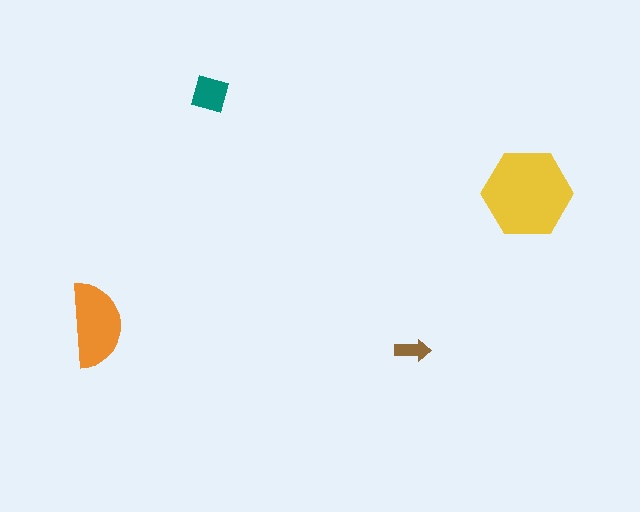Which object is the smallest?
The brown arrow.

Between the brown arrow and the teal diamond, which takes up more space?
The teal diamond.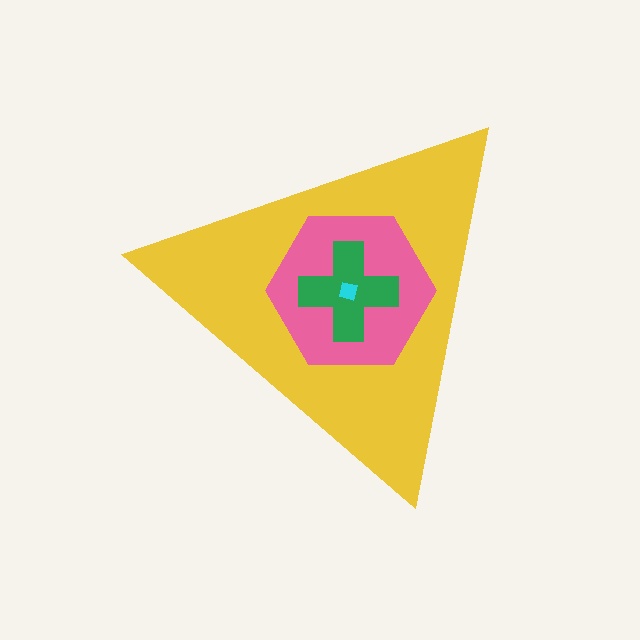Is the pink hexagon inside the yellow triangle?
Yes.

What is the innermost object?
The cyan square.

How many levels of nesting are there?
4.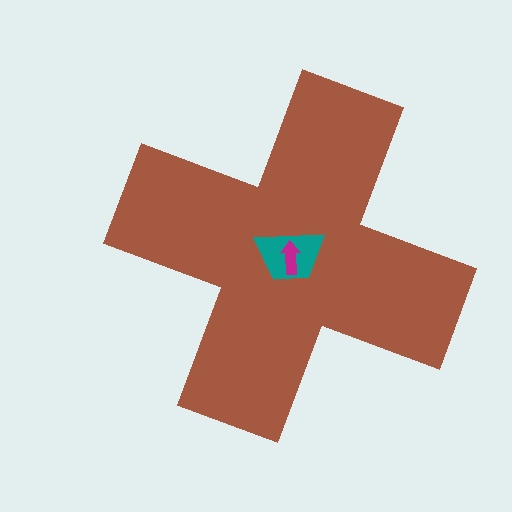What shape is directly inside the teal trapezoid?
The magenta arrow.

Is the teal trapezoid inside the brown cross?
Yes.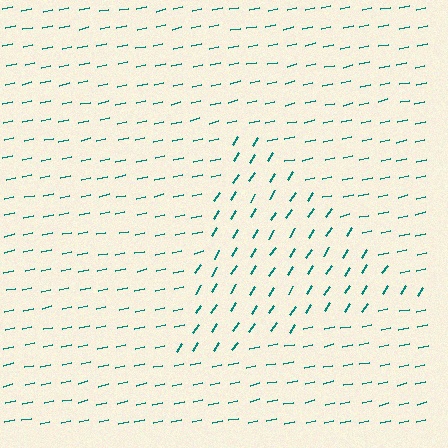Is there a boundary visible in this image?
Yes, there is a texture boundary formed by a change in line orientation.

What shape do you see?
I see a triangle.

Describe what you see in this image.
The image is filled with small teal line segments. A triangle region in the image has lines oriented differently from the surrounding lines, creating a visible texture boundary.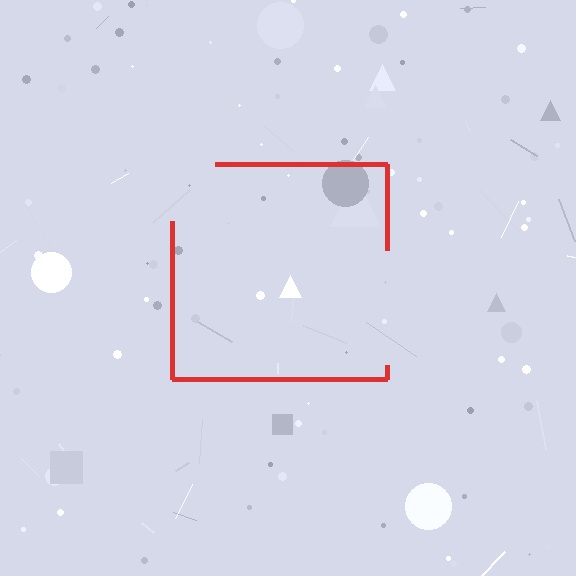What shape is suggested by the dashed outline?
The dashed outline suggests a square.